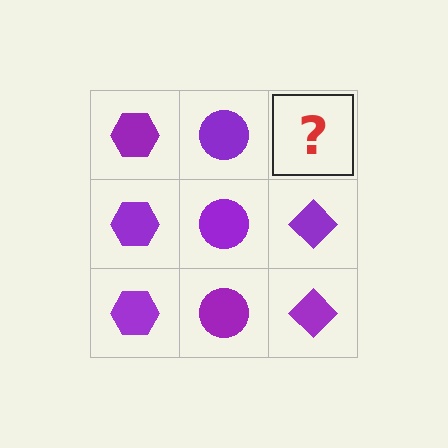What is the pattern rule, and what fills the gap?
The rule is that each column has a consistent shape. The gap should be filled with a purple diamond.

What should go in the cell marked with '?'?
The missing cell should contain a purple diamond.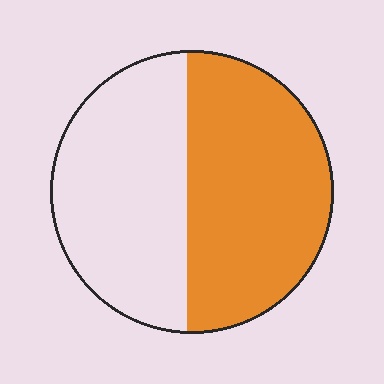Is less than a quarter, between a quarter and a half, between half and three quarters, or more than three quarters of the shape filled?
Between half and three quarters.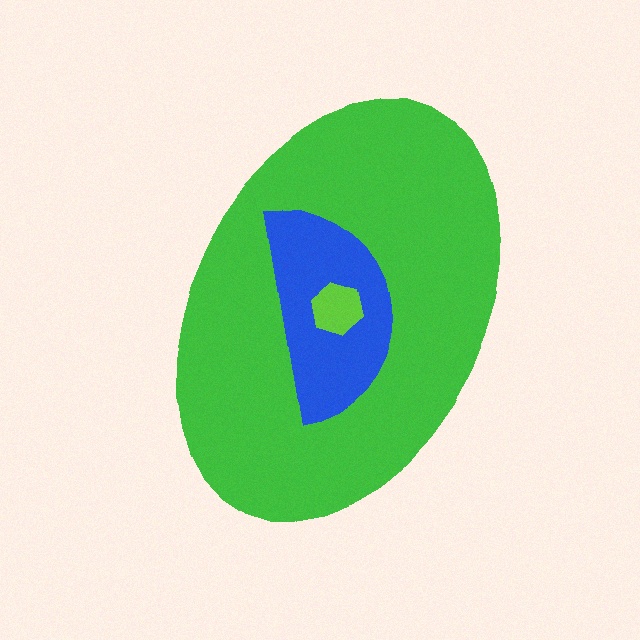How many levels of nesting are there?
3.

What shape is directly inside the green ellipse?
The blue semicircle.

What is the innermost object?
The lime hexagon.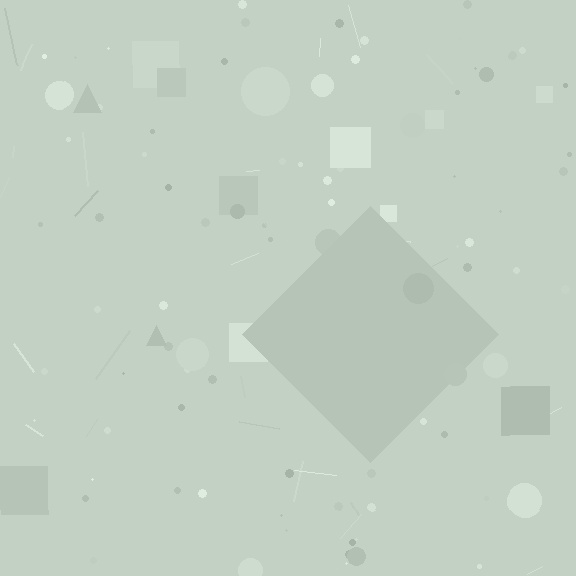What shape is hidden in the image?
A diamond is hidden in the image.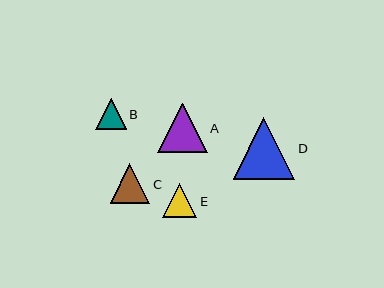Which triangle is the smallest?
Triangle B is the smallest with a size of approximately 30 pixels.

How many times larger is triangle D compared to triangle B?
Triangle D is approximately 2.0 times the size of triangle B.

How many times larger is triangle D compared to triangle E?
Triangle D is approximately 1.8 times the size of triangle E.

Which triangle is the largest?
Triangle D is the largest with a size of approximately 62 pixels.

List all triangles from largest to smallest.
From largest to smallest: D, A, C, E, B.